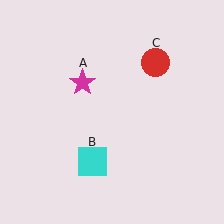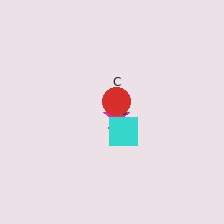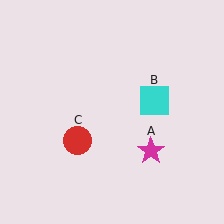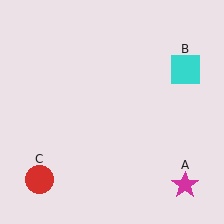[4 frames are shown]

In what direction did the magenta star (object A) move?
The magenta star (object A) moved down and to the right.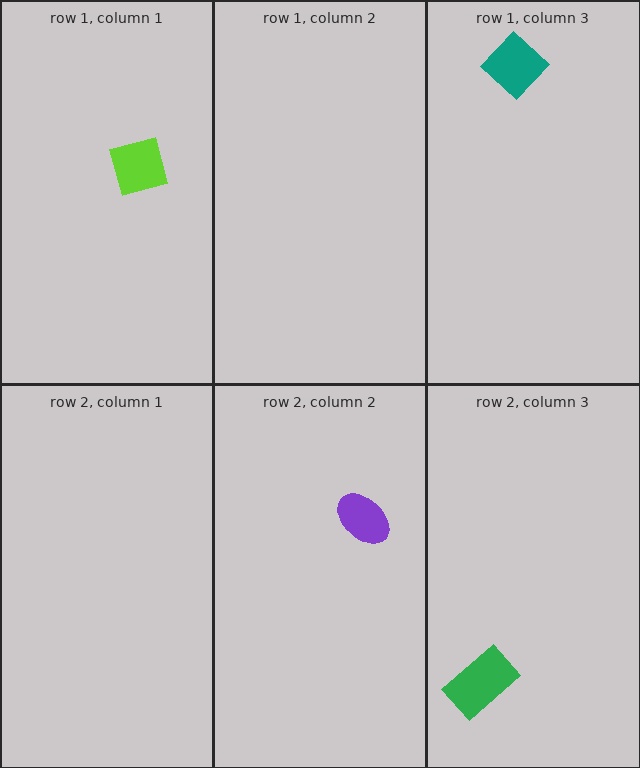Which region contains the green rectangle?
The row 2, column 3 region.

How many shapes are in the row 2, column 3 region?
1.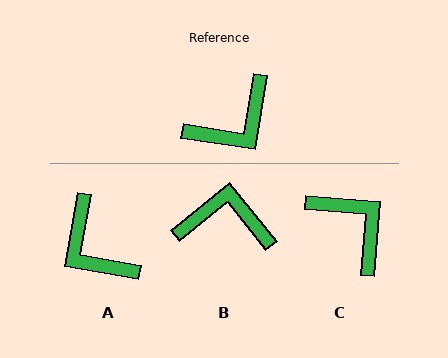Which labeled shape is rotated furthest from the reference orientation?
B, about 138 degrees away.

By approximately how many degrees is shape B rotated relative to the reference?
Approximately 138 degrees counter-clockwise.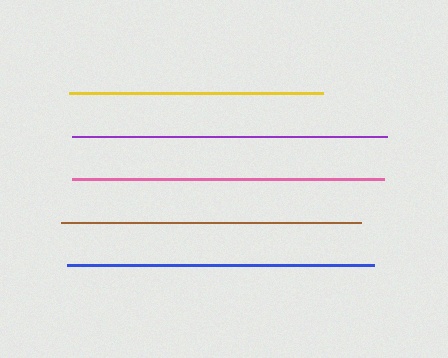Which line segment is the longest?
The purple line is the longest at approximately 315 pixels.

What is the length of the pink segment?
The pink segment is approximately 312 pixels long.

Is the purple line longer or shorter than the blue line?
The purple line is longer than the blue line.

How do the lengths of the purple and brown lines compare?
The purple and brown lines are approximately the same length.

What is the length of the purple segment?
The purple segment is approximately 315 pixels long.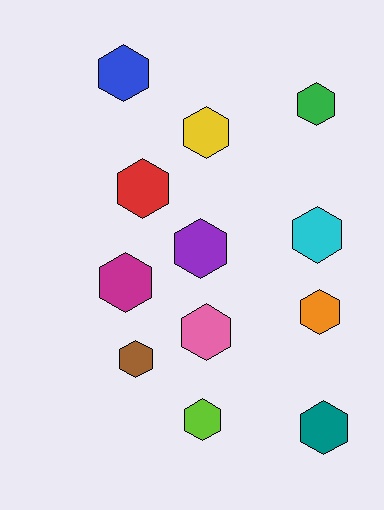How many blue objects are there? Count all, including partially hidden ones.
There is 1 blue object.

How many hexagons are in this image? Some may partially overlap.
There are 12 hexagons.